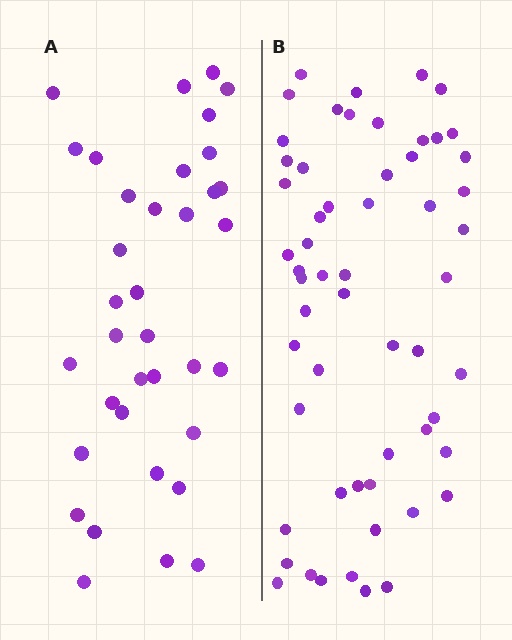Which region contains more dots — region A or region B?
Region B (the right region) has more dots.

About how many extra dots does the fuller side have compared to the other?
Region B has approximately 20 more dots than region A.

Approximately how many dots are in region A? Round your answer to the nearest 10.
About 40 dots. (The exact count is 36, which rounds to 40.)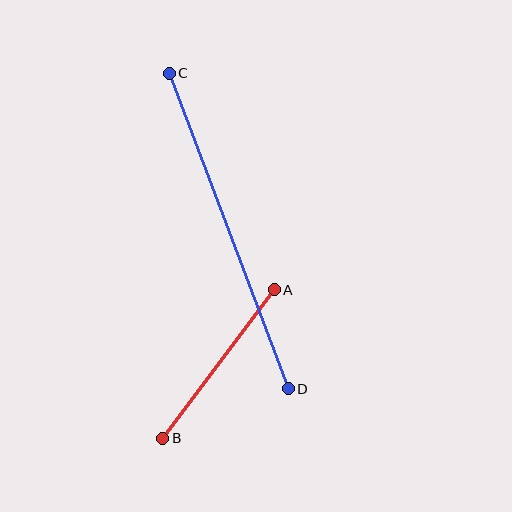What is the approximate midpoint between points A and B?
The midpoint is at approximately (218, 364) pixels.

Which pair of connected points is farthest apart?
Points C and D are farthest apart.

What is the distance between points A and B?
The distance is approximately 185 pixels.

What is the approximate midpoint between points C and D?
The midpoint is at approximately (229, 231) pixels.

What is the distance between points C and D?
The distance is approximately 338 pixels.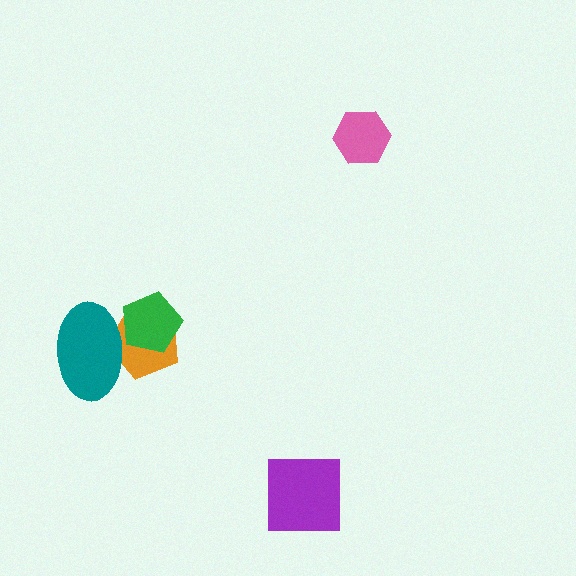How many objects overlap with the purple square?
0 objects overlap with the purple square.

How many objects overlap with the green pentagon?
2 objects overlap with the green pentagon.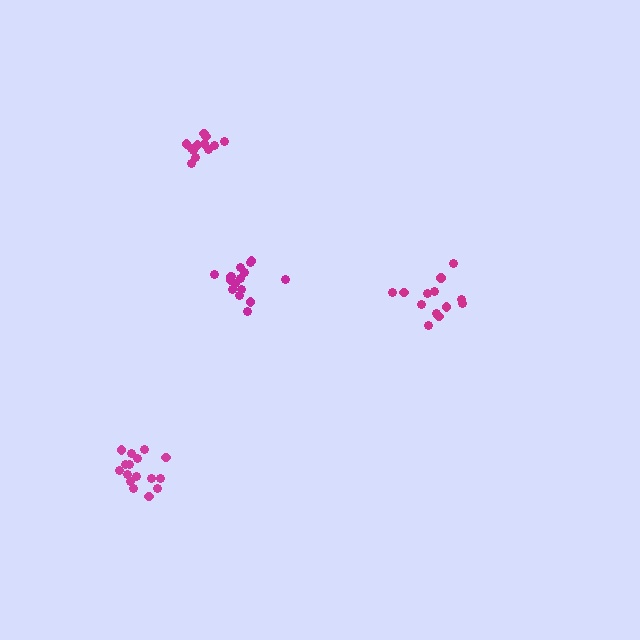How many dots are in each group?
Group 1: 16 dots, Group 2: 16 dots, Group 3: 12 dots, Group 4: 13 dots (57 total).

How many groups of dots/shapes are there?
There are 4 groups.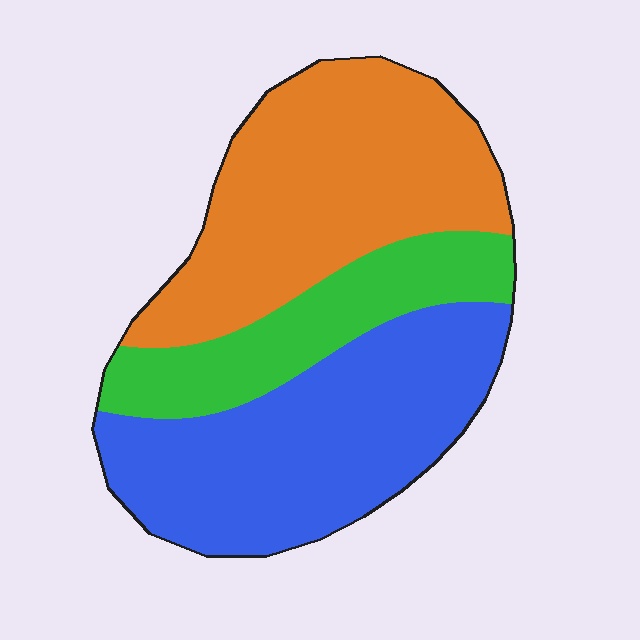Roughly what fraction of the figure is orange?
Orange covers 40% of the figure.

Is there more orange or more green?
Orange.